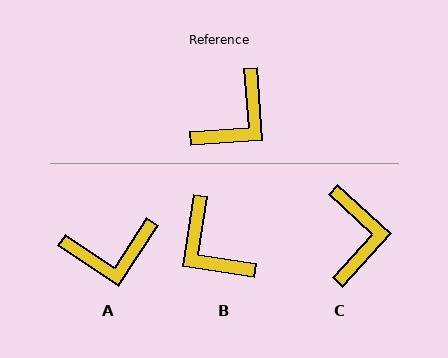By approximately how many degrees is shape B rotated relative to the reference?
Approximately 103 degrees clockwise.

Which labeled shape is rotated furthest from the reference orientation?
B, about 103 degrees away.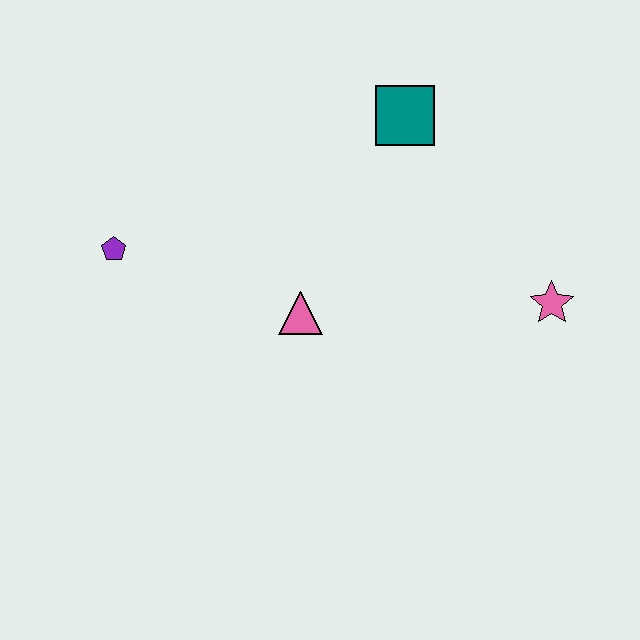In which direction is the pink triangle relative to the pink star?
The pink triangle is to the left of the pink star.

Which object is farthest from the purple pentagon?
The pink star is farthest from the purple pentagon.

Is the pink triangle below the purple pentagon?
Yes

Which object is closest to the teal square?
The pink triangle is closest to the teal square.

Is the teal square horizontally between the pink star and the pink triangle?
Yes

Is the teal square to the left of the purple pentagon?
No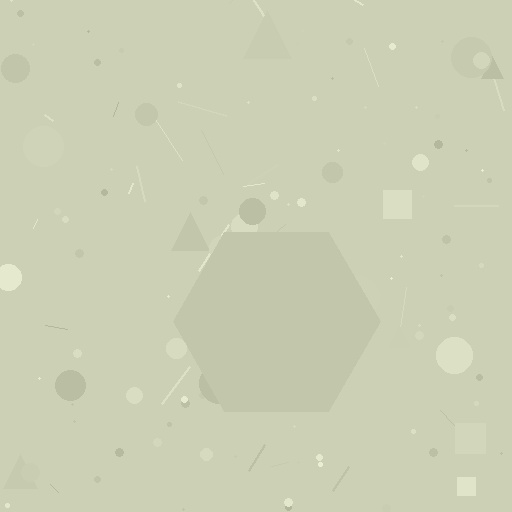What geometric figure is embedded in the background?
A hexagon is embedded in the background.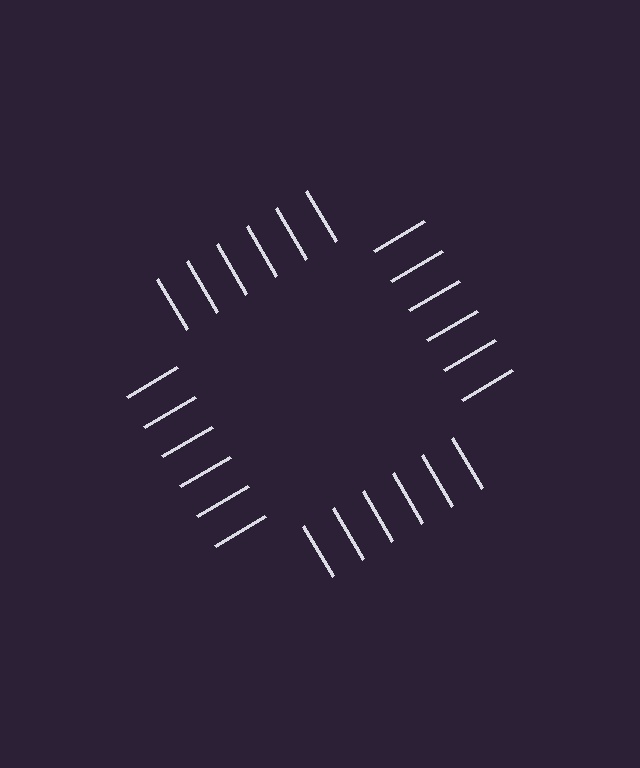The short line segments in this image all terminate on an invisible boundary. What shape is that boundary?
An illusory square — the line segments terminate on its edges but no continuous stroke is drawn.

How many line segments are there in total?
24 — 6 along each of the 4 edges.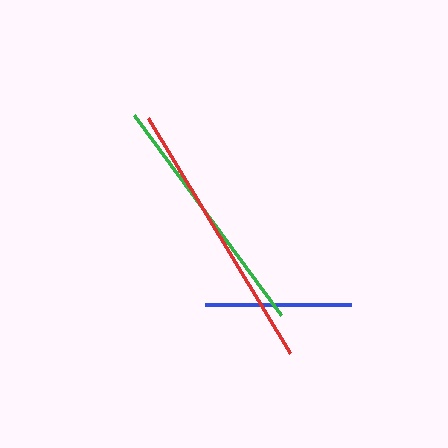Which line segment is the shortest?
The blue line is the shortest at approximately 147 pixels.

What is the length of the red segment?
The red segment is approximately 275 pixels long.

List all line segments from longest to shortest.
From longest to shortest: red, green, blue.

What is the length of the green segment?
The green segment is approximately 249 pixels long.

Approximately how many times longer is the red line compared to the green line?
The red line is approximately 1.1 times the length of the green line.